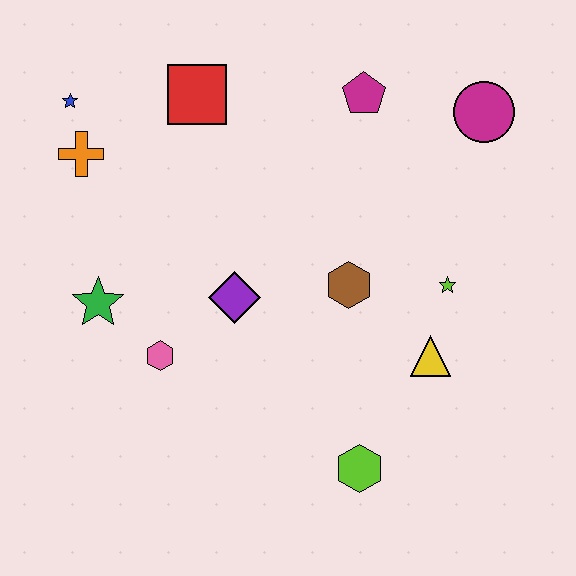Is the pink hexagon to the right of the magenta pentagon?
No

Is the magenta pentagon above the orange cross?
Yes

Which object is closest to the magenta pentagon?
The magenta circle is closest to the magenta pentagon.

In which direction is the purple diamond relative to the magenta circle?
The purple diamond is to the left of the magenta circle.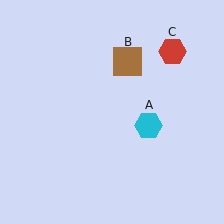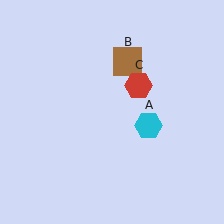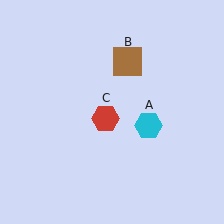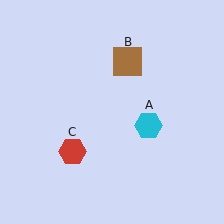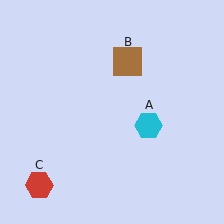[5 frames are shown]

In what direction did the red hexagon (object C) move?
The red hexagon (object C) moved down and to the left.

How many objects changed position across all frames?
1 object changed position: red hexagon (object C).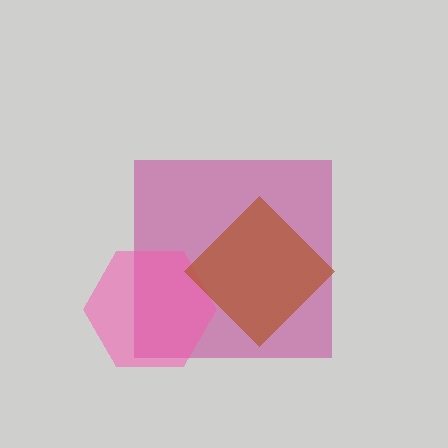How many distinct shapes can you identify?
There are 3 distinct shapes: a magenta square, a pink hexagon, a brown diamond.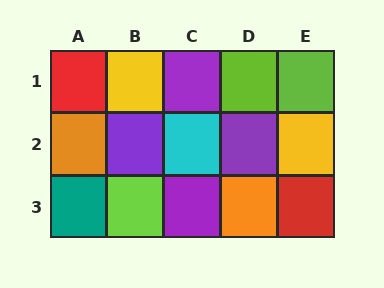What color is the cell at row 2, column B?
Purple.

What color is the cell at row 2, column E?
Yellow.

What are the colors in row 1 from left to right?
Red, yellow, purple, lime, lime.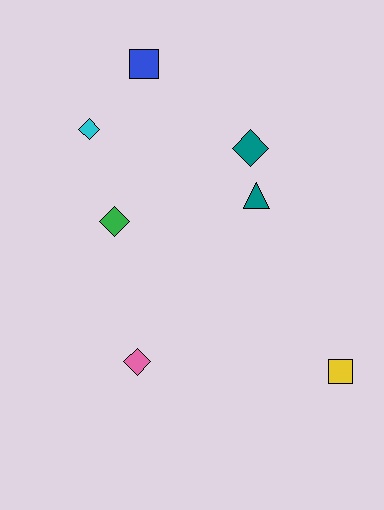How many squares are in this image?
There are 2 squares.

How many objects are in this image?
There are 7 objects.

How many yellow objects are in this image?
There is 1 yellow object.